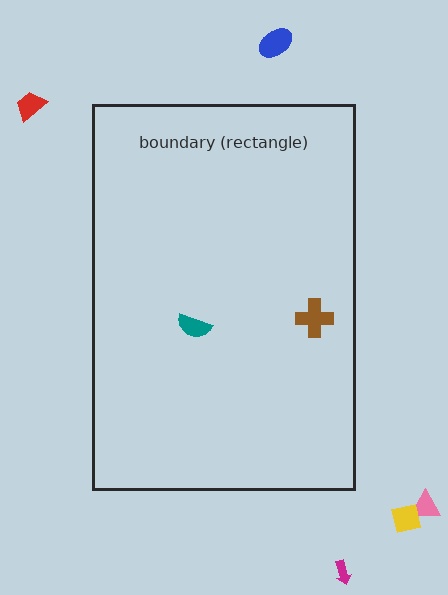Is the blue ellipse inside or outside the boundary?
Outside.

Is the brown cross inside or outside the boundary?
Inside.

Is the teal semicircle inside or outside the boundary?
Inside.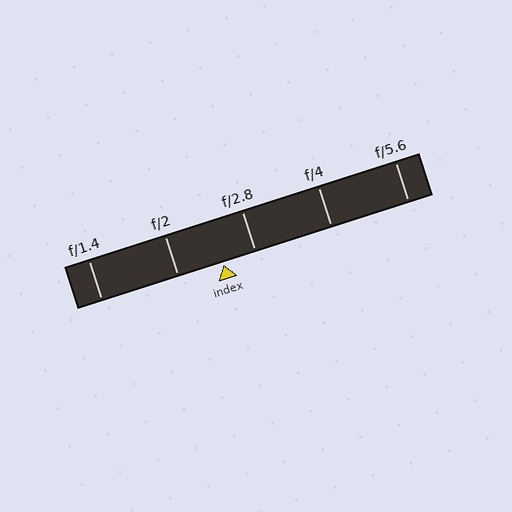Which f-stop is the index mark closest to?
The index mark is closest to f/2.8.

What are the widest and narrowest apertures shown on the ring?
The widest aperture shown is f/1.4 and the narrowest is f/5.6.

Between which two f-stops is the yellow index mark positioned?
The index mark is between f/2 and f/2.8.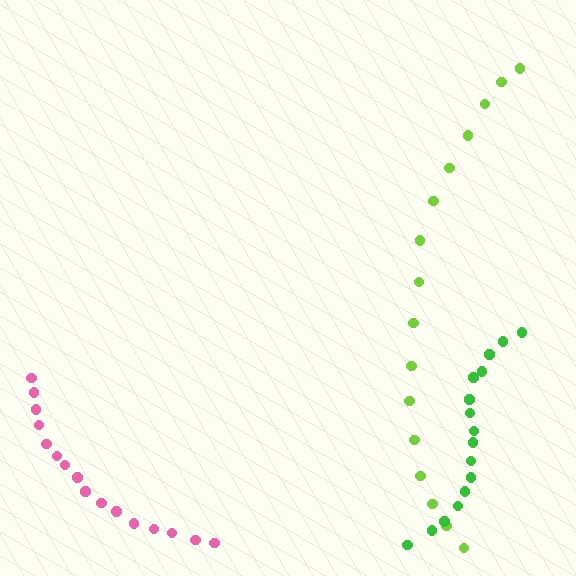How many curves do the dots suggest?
There are 3 distinct paths.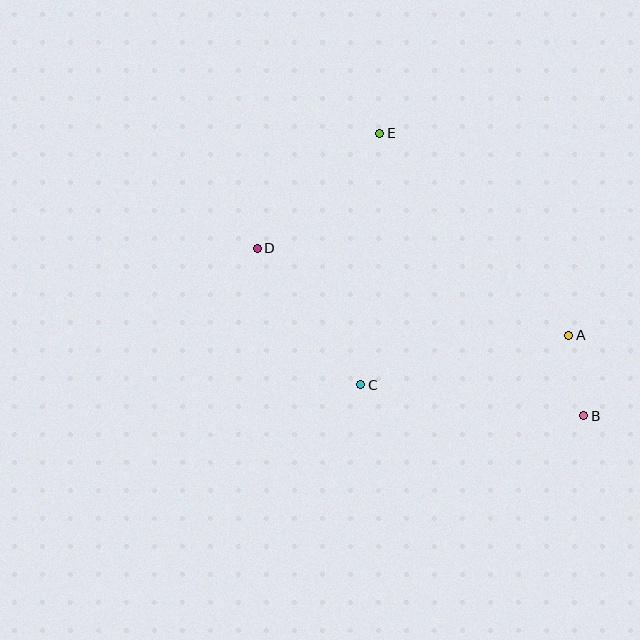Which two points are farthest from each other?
Points B and D are farthest from each other.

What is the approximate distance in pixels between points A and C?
The distance between A and C is approximately 214 pixels.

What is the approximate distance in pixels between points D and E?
The distance between D and E is approximately 168 pixels.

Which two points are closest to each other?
Points A and B are closest to each other.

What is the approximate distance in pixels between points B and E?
The distance between B and E is approximately 348 pixels.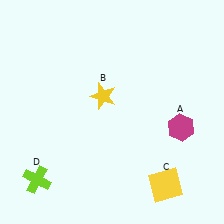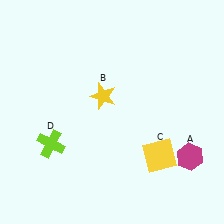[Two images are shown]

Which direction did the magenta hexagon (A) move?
The magenta hexagon (A) moved down.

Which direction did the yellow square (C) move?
The yellow square (C) moved up.